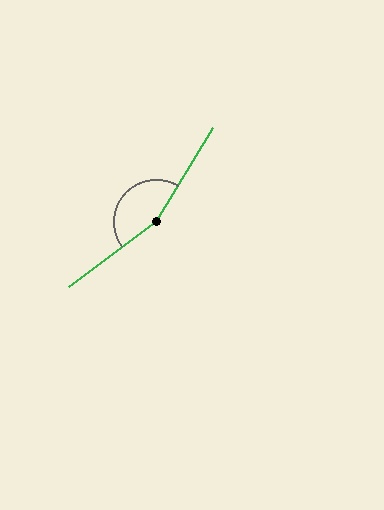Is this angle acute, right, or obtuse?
It is obtuse.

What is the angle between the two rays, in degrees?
Approximately 158 degrees.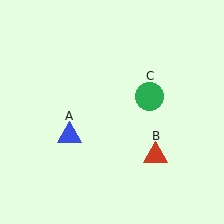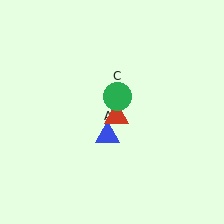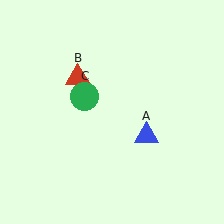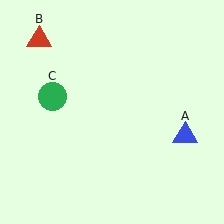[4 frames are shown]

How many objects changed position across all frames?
3 objects changed position: blue triangle (object A), red triangle (object B), green circle (object C).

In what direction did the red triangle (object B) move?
The red triangle (object B) moved up and to the left.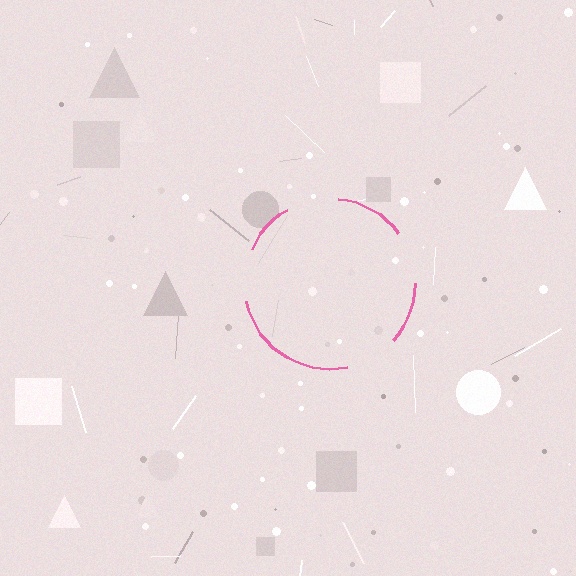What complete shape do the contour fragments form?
The contour fragments form a circle.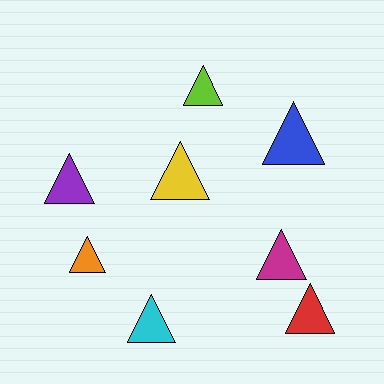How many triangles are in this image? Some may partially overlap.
There are 8 triangles.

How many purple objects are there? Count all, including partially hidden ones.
There is 1 purple object.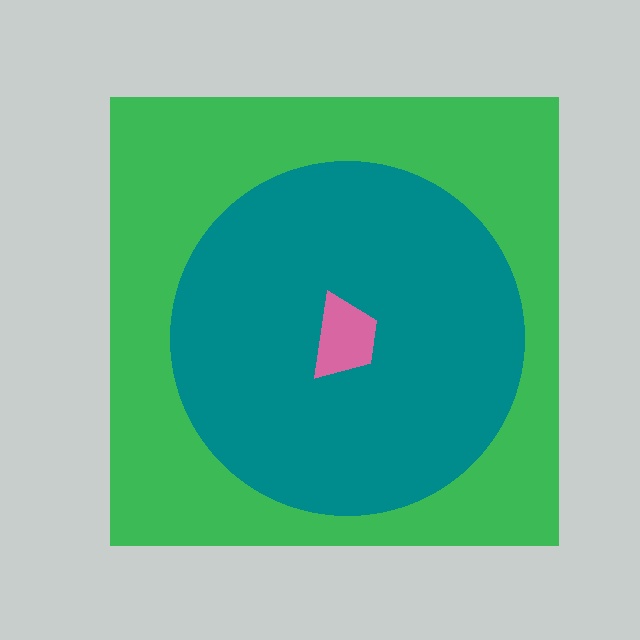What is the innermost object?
The pink trapezoid.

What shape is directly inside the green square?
The teal circle.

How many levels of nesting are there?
3.